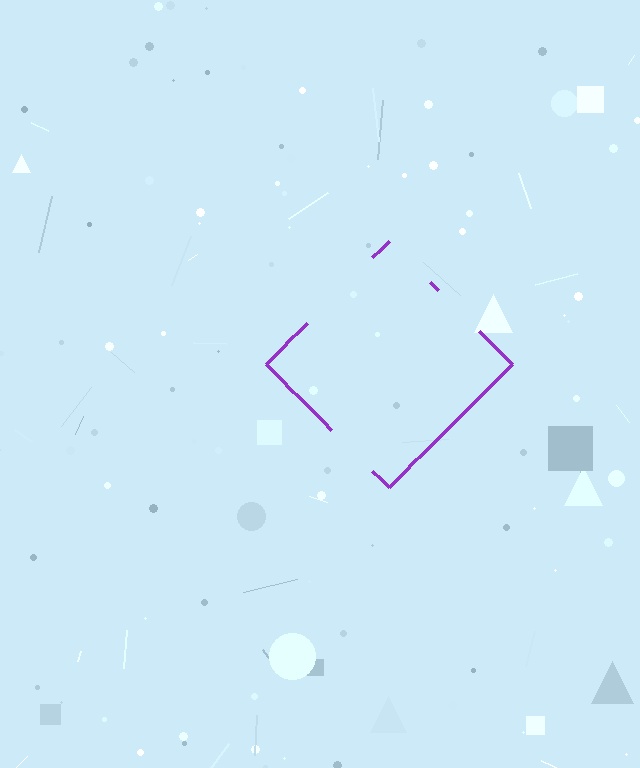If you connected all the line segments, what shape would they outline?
They would outline a diamond.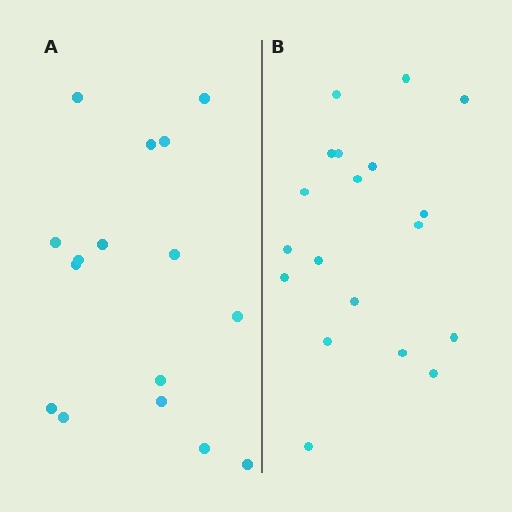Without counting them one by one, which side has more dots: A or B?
Region B (the right region) has more dots.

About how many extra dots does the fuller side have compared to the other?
Region B has just a few more — roughly 2 or 3 more dots than region A.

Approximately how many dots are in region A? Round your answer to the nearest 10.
About 20 dots. (The exact count is 16, which rounds to 20.)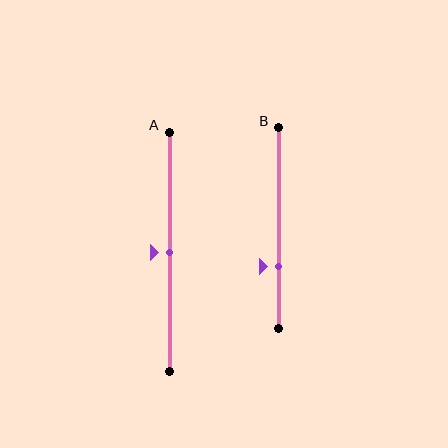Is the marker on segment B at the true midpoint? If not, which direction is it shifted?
No, the marker on segment B is shifted downward by about 19% of the segment length.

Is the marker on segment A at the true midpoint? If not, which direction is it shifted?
Yes, the marker on segment A is at the true midpoint.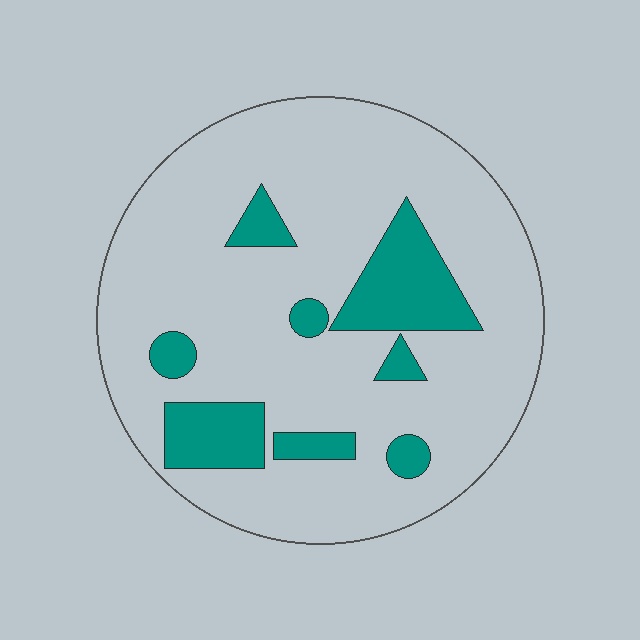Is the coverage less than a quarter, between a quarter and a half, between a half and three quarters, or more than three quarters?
Less than a quarter.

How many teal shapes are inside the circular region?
8.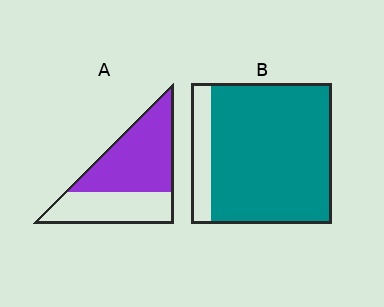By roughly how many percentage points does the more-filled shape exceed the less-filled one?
By roughly 25 percentage points (B over A).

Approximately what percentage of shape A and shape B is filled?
A is approximately 60% and B is approximately 85%.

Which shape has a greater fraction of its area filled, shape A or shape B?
Shape B.